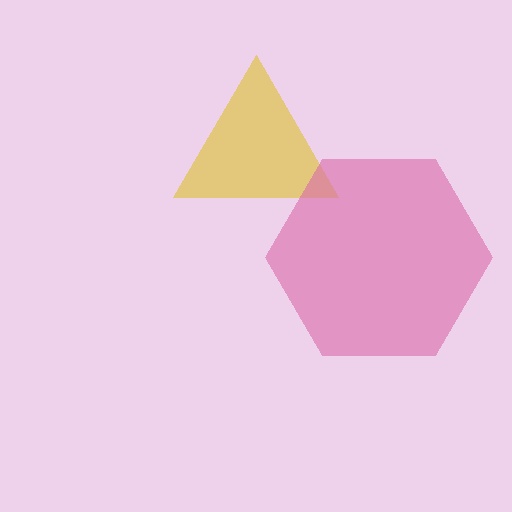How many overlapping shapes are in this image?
There are 2 overlapping shapes in the image.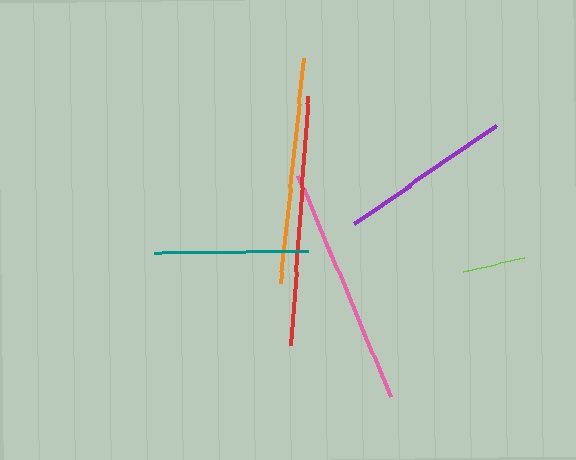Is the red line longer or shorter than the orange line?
The red line is longer than the orange line.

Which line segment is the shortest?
The lime line is the shortest at approximately 63 pixels.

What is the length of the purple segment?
The purple segment is approximately 173 pixels long.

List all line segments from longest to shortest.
From longest to shortest: red, pink, orange, purple, teal, lime.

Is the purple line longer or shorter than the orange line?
The orange line is longer than the purple line.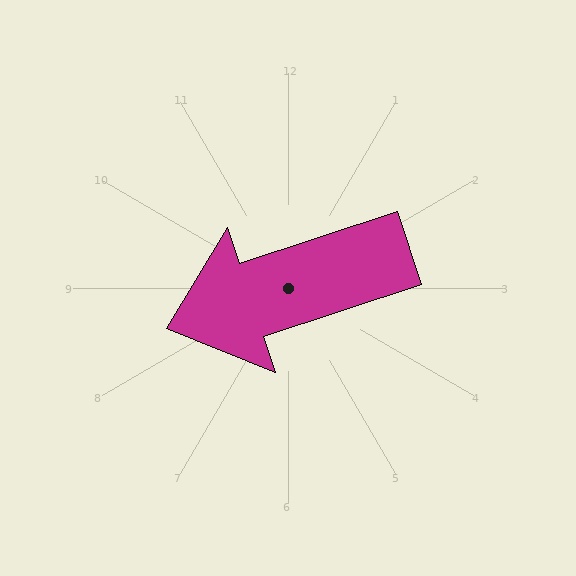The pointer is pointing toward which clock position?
Roughly 8 o'clock.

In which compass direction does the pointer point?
West.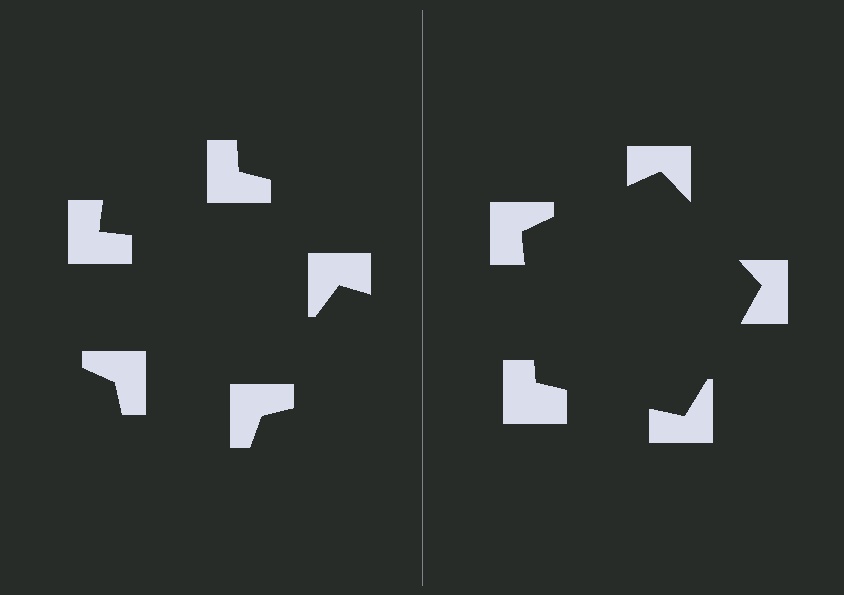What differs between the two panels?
The notched squares are positioned identically on both sides; only the wedge orientations differ. On the right they align to a pentagon; on the left they are misaligned.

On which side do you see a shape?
An illusory pentagon appears on the right side. On the left side the wedge cuts are rotated, so no coherent shape forms.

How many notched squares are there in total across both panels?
10 — 5 on each side.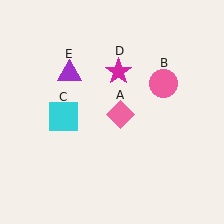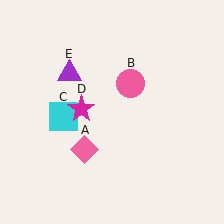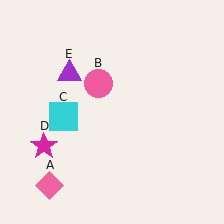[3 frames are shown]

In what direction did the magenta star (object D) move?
The magenta star (object D) moved down and to the left.